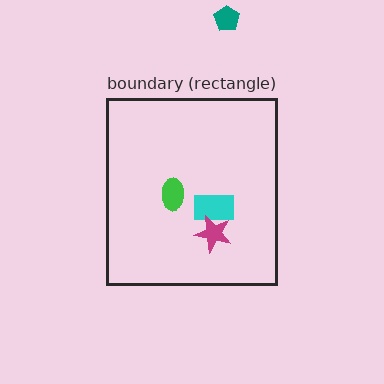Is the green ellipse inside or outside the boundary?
Inside.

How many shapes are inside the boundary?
3 inside, 1 outside.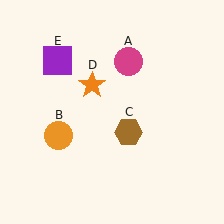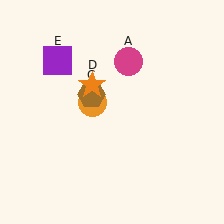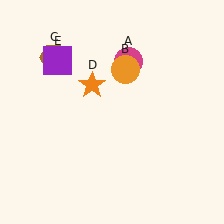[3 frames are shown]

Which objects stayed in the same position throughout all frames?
Magenta circle (object A) and orange star (object D) and purple square (object E) remained stationary.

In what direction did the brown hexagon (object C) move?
The brown hexagon (object C) moved up and to the left.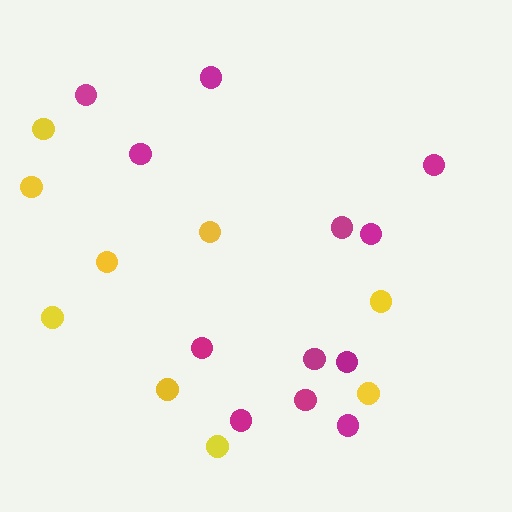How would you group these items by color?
There are 2 groups: one group of magenta circles (12) and one group of yellow circles (9).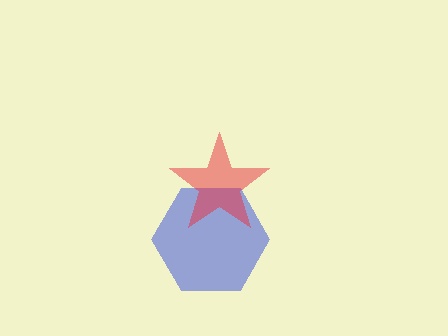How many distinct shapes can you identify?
There are 2 distinct shapes: a blue hexagon, a red star.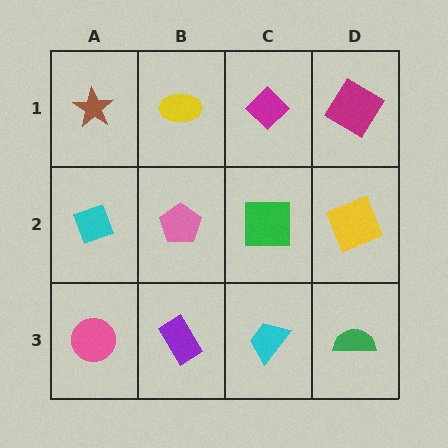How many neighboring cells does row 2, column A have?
3.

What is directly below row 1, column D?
A yellow square.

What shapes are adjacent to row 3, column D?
A yellow square (row 2, column D), a cyan trapezoid (row 3, column C).